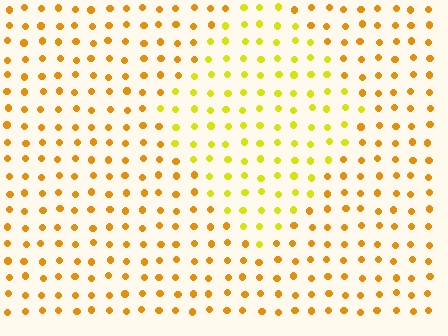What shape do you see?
I see a diamond.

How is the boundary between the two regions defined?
The boundary is defined purely by a slight shift in hue (about 28 degrees). Spacing, size, and orientation are identical on both sides.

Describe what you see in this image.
The image is filled with small orange elements in a uniform arrangement. A diamond-shaped region is visible where the elements are tinted to a slightly different hue, forming a subtle color boundary.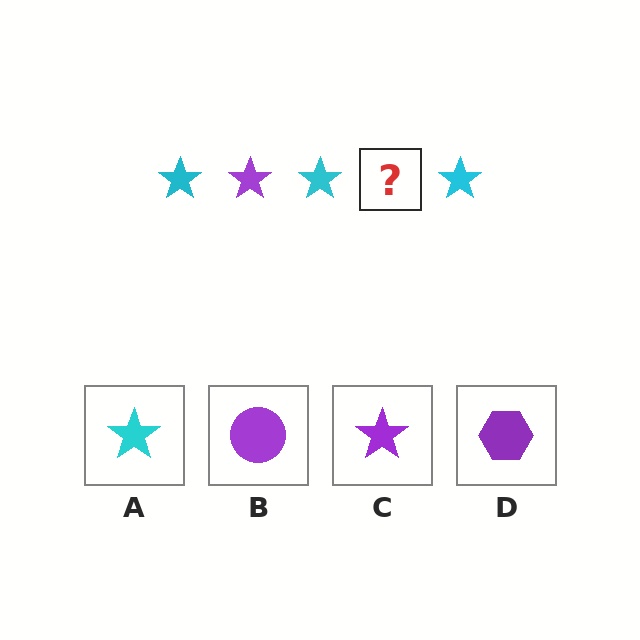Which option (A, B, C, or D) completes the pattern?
C.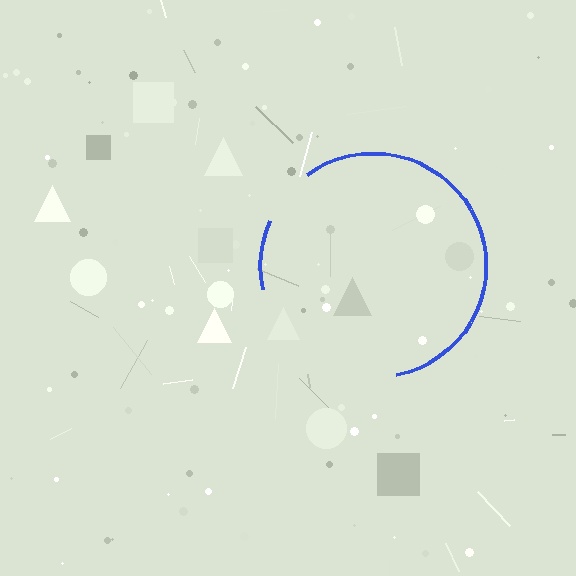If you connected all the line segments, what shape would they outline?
They would outline a circle.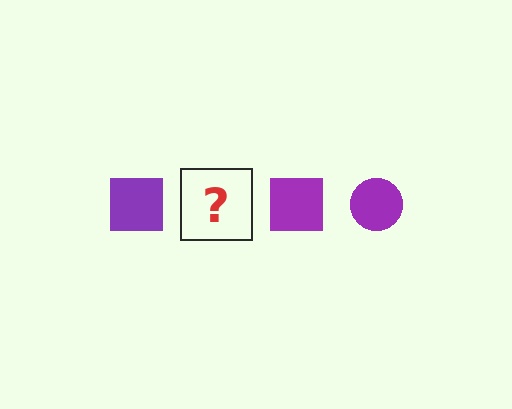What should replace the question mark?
The question mark should be replaced with a purple circle.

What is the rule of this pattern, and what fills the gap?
The rule is that the pattern cycles through square, circle shapes in purple. The gap should be filled with a purple circle.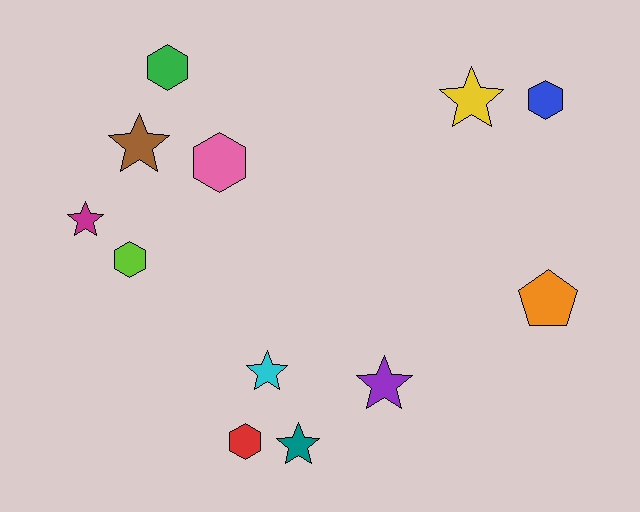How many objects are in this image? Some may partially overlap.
There are 12 objects.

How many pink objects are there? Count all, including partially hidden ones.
There is 1 pink object.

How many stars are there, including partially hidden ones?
There are 6 stars.